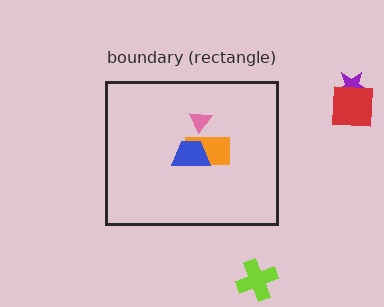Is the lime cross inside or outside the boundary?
Outside.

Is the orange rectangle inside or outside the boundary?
Inside.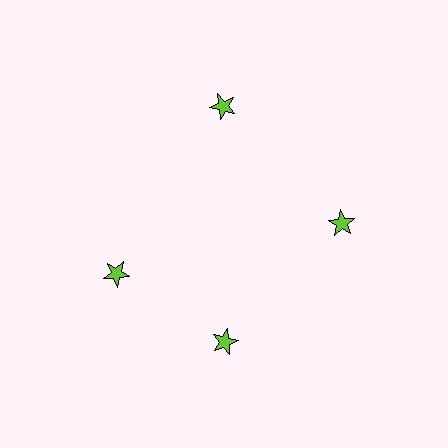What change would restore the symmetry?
The symmetry would be restored by rotating it back into even spacing with its neighbors so that all 4 stars sit at equal angles and equal distance from the center.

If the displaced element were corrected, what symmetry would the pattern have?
It would have 4-fold rotational symmetry — the pattern would map onto itself every 90 degrees.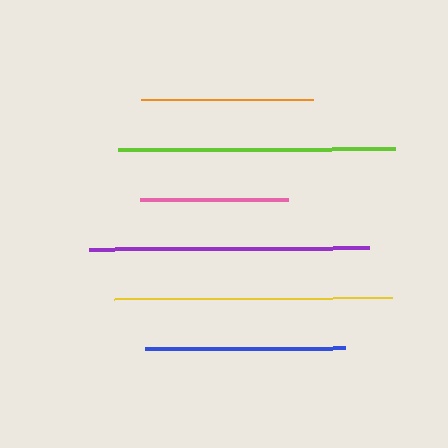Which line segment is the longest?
The purple line is the longest at approximately 280 pixels.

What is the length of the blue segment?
The blue segment is approximately 200 pixels long.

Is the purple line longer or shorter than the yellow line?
The purple line is longer than the yellow line.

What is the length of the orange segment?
The orange segment is approximately 172 pixels long.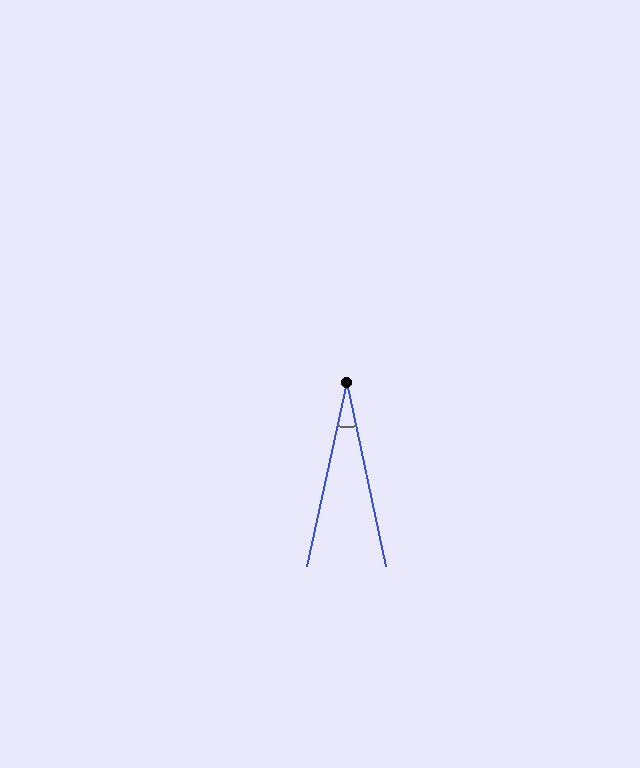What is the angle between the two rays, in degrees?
Approximately 25 degrees.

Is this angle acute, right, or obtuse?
It is acute.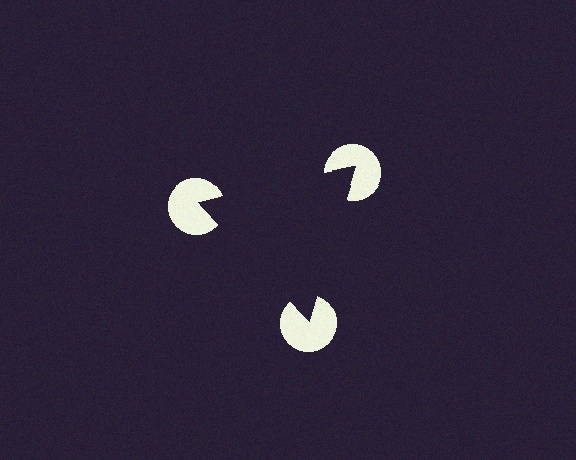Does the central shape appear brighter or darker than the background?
It typically appears slightly darker than the background, even though no actual brightness change is drawn.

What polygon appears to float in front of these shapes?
An illusory triangle — its edges are inferred from the aligned wedge cuts in the pac-man discs, not physically drawn.